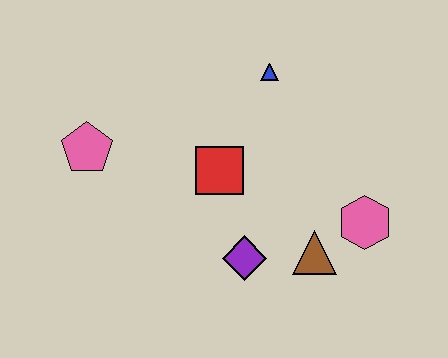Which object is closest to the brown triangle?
The pink hexagon is closest to the brown triangle.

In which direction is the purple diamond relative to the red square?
The purple diamond is below the red square.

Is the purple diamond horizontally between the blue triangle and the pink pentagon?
Yes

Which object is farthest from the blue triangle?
The pink pentagon is farthest from the blue triangle.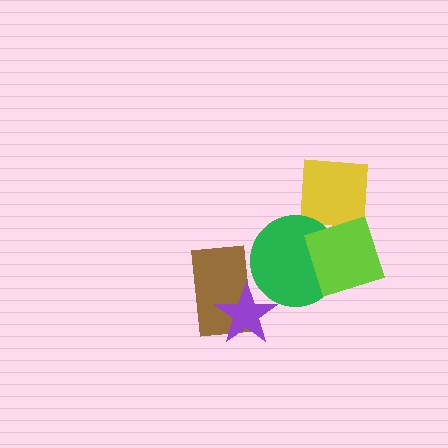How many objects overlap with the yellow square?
1 object overlaps with the yellow square.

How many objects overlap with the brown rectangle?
2 objects overlap with the brown rectangle.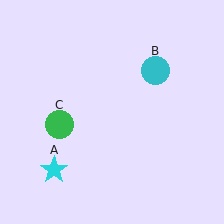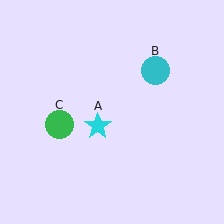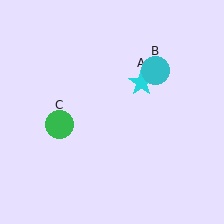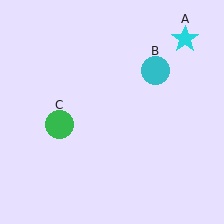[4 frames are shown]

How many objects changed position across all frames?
1 object changed position: cyan star (object A).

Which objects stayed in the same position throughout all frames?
Cyan circle (object B) and green circle (object C) remained stationary.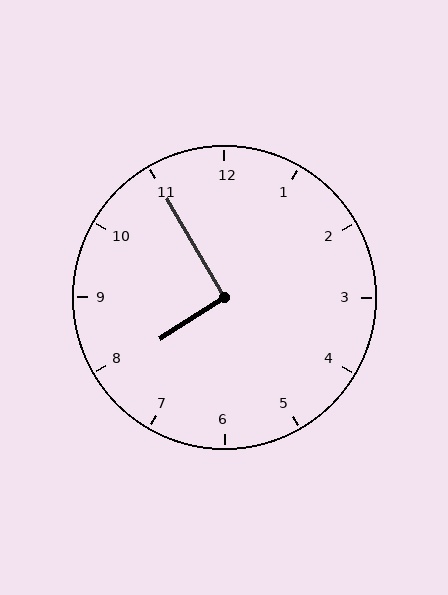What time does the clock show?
7:55.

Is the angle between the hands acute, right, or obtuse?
It is right.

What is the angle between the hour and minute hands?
Approximately 92 degrees.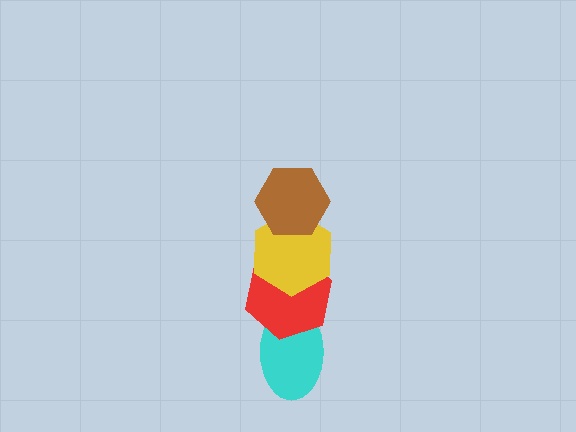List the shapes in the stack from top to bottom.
From top to bottom: the brown hexagon, the yellow hexagon, the red hexagon, the cyan ellipse.